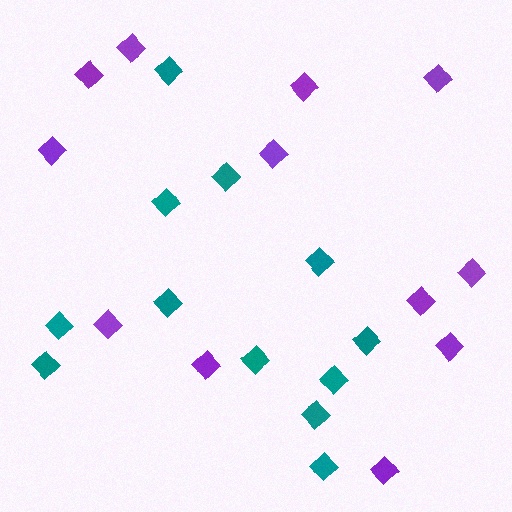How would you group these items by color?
There are 2 groups: one group of purple diamonds (12) and one group of teal diamonds (12).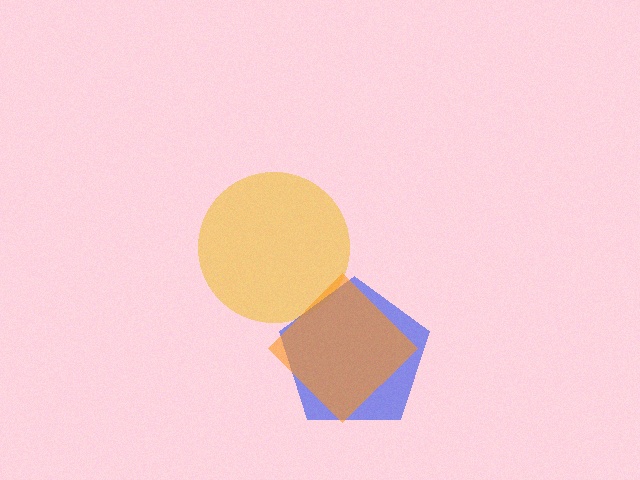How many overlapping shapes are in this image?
There are 3 overlapping shapes in the image.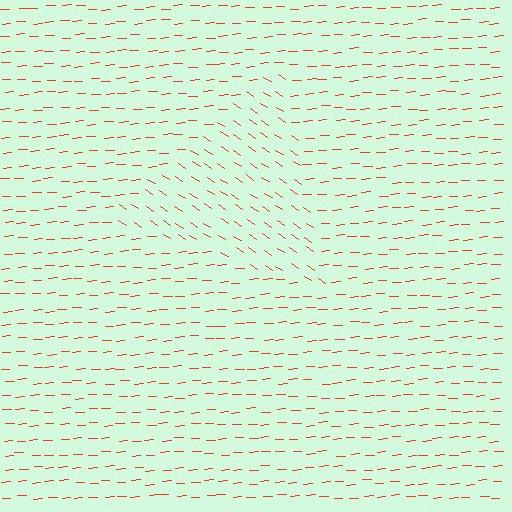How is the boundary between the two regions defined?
The boundary is defined purely by a change in line orientation (approximately 37 degrees difference). All lines are the same color and thickness.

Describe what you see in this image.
The image is filled with small red line segments. A triangle region in the image has lines oriented differently from the surrounding lines, creating a visible texture boundary.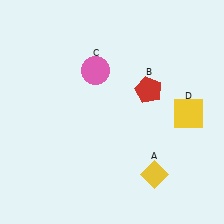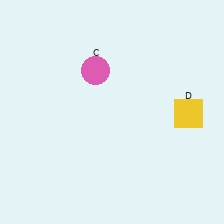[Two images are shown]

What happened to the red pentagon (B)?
The red pentagon (B) was removed in Image 2. It was in the top-right area of Image 1.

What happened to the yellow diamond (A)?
The yellow diamond (A) was removed in Image 2. It was in the bottom-right area of Image 1.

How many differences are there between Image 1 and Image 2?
There are 2 differences between the two images.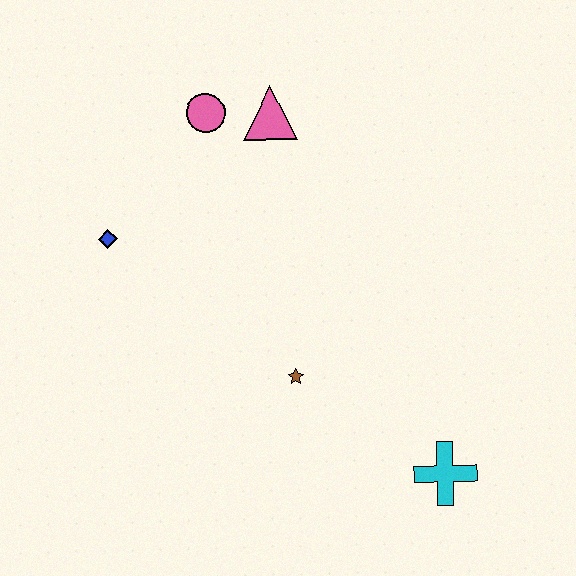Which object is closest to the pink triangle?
The pink circle is closest to the pink triangle.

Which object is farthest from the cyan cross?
The pink circle is farthest from the cyan cross.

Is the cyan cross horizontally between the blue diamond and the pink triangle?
No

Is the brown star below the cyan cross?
No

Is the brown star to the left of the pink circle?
No